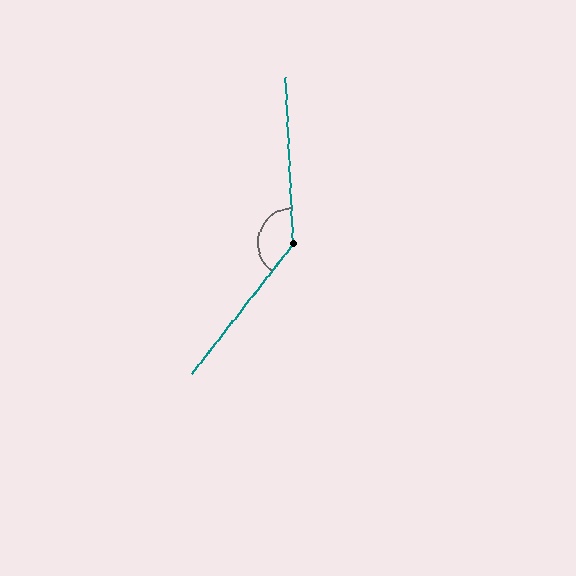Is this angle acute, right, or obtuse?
It is obtuse.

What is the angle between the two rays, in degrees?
Approximately 140 degrees.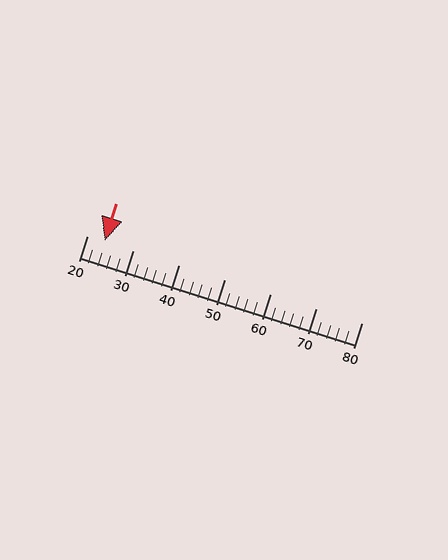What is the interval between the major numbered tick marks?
The major tick marks are spaced 10 units apart.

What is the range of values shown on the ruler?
The ruler shows values from 20 to 80.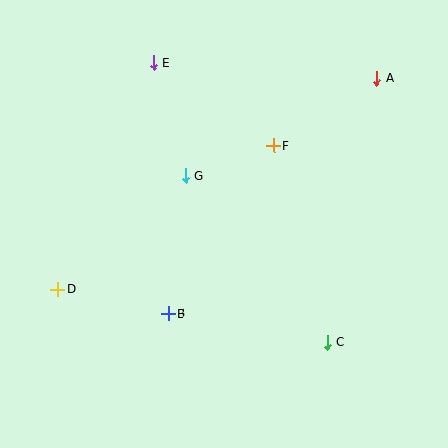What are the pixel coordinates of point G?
Point G is at (186, 176).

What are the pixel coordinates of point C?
Point C is at (328, 343).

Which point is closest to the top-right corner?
Point A is closest to the top-right corner.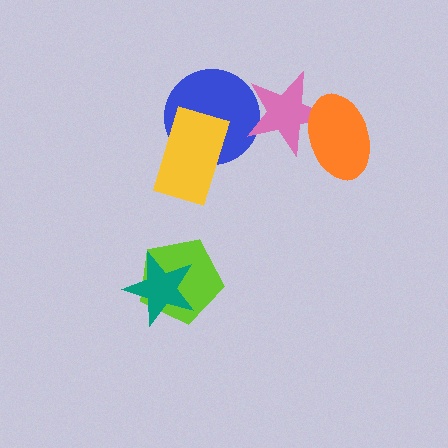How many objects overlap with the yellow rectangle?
1 object overlaps with the yellow rectangle.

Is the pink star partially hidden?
Yes, it is partially covered by another shape.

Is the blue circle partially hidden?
Yes, it is partially covered by another shape.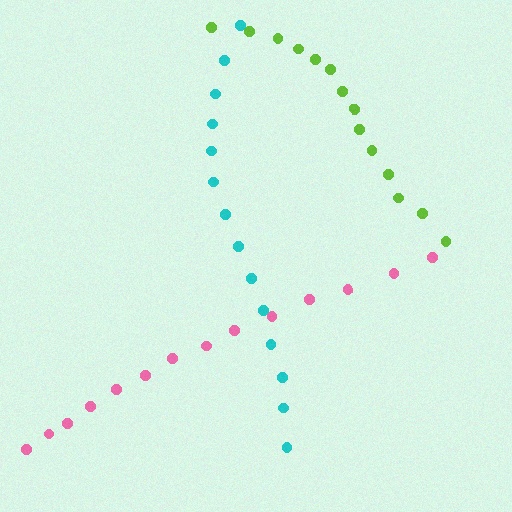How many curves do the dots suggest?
There are 3 distinct paths.